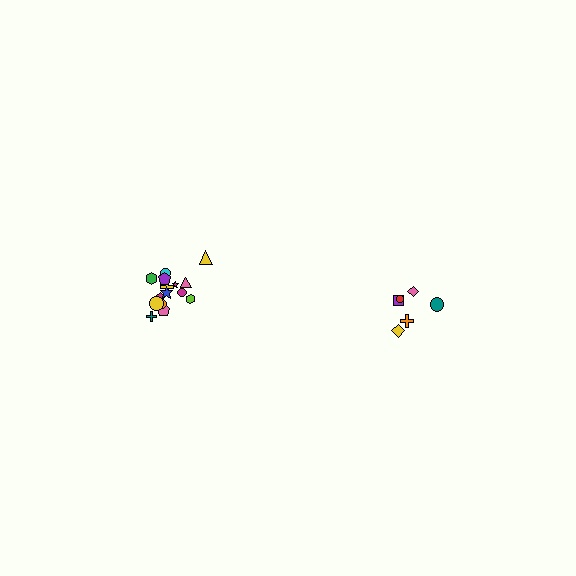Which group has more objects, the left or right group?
The left group.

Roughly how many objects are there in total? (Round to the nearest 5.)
Roughly 20 objects in total.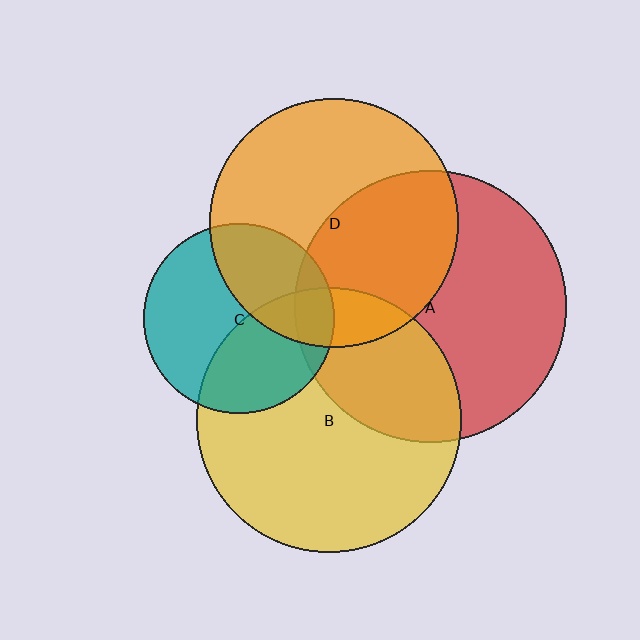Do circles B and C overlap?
Yes.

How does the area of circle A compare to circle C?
Approximately 2.1 times.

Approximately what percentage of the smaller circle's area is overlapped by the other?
Approximately 40%.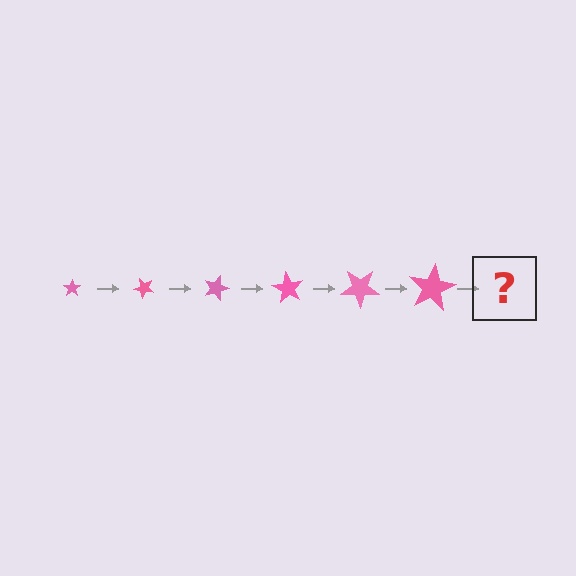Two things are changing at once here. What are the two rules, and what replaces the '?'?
The two rules are that the star grows larger each step and it rotates 45 degrees each step. The '?' should be a star, larger than the previous one and rotated 270 degrees from the start.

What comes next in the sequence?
The next element should be a star, larger than the previous one and rotated 270 degrees from the start.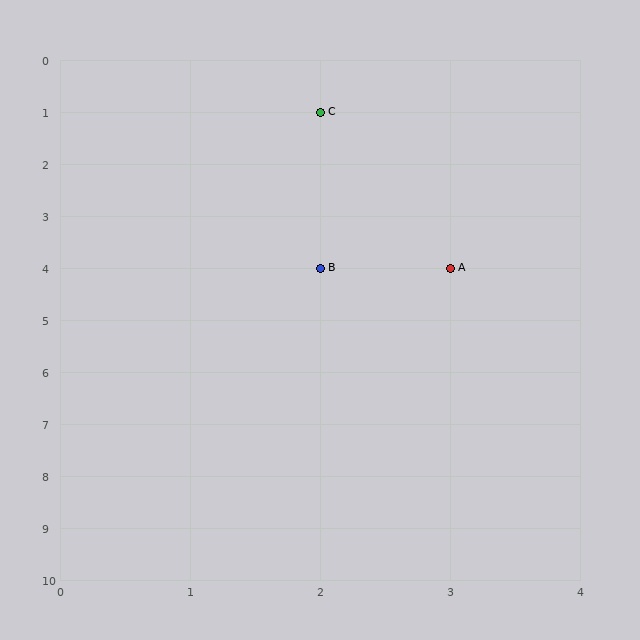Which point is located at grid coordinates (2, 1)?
Point C is at (2, 1).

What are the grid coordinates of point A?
Point A is at grid coordinates (3, 4).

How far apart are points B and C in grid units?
Points B and C are 3 rows apart.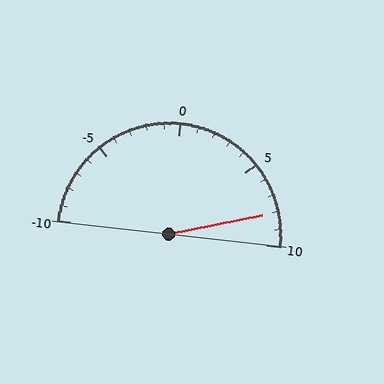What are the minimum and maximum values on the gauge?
The gauge ranges from -10 to 10.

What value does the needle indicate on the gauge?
The needle indicates approximately 8.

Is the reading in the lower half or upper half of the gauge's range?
The reading is in the upper half of the range (-10 to 10).